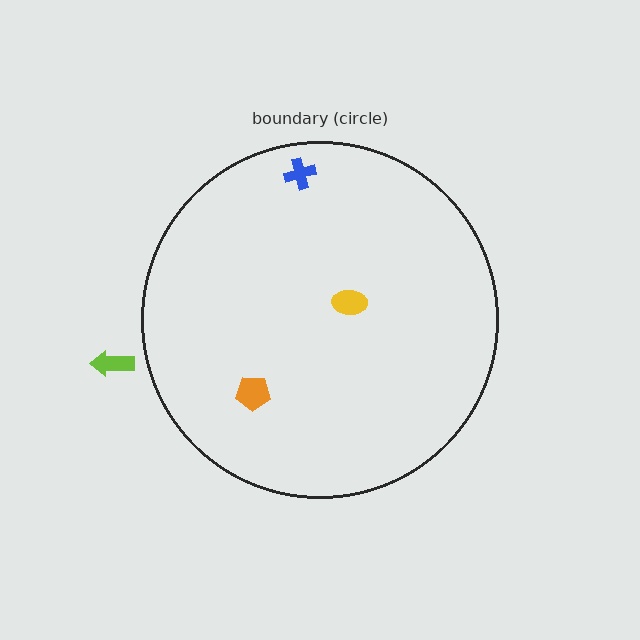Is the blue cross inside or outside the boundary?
Inside.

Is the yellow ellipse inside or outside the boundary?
Inside.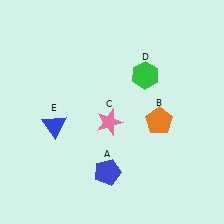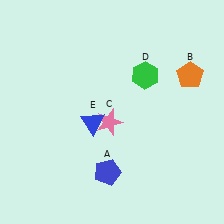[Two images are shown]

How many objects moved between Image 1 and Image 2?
2 objects moved between the two images.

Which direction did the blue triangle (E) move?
The blue triangle (E) moved right.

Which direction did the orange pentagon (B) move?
The orange pentagon (B) moved up.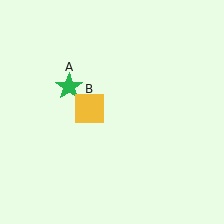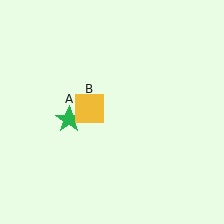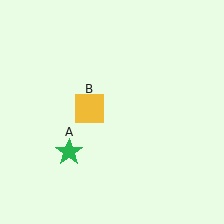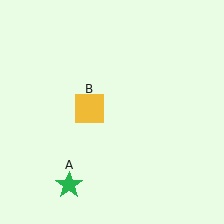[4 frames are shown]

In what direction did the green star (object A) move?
The green star (object A) moved down.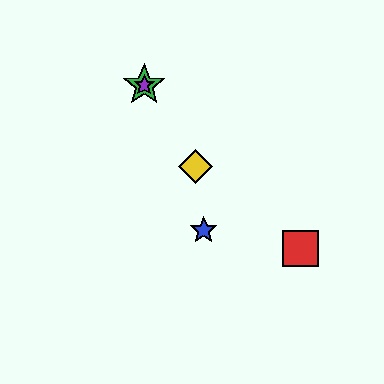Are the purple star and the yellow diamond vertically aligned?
No, the purple star is at x≈144 and the yellow diamond is at x≈196.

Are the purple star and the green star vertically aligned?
Yes, both are at x≈144.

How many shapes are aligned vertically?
2 shapes (the green star, the purple star) are aligned vertically.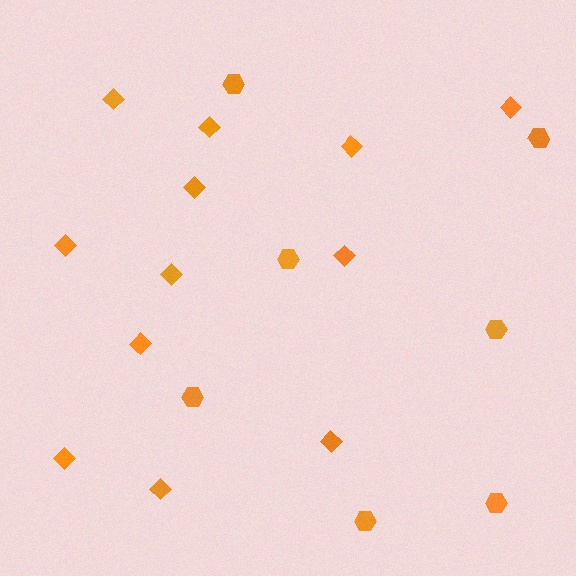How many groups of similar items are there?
There are 2 groups: one group of hexagons (7) and one group of diamonds (12).